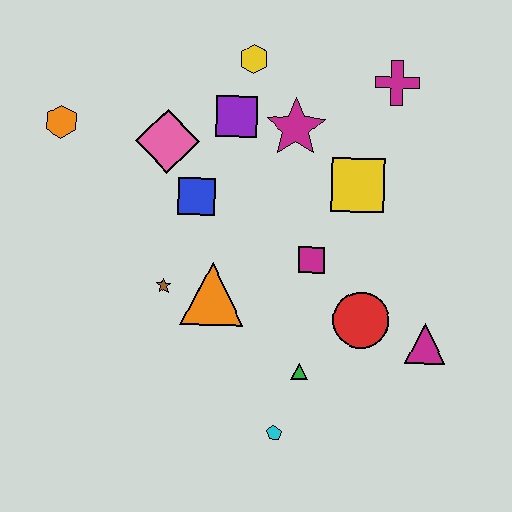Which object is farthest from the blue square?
The magenta triangle is farthest from the blue square.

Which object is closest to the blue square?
The pink diamond is closest to the blue square.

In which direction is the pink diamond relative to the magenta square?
The pink diamond is to the left of the magenta square.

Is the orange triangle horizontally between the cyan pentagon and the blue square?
Yes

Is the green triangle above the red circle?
No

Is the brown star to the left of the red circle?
Yes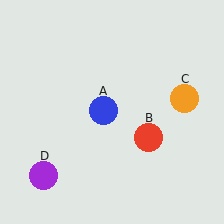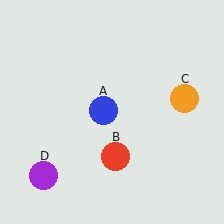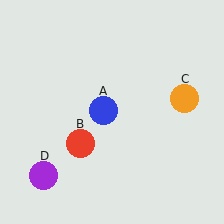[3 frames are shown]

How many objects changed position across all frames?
1 object changed position: red circle (object B).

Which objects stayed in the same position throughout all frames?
Blue circle (object A) and orange circle (object C) and purple circle (object D) remained stationary.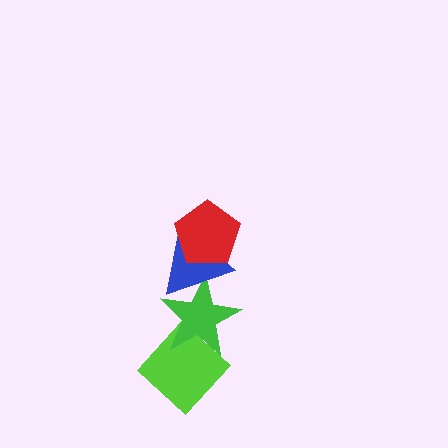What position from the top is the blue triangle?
The blue triangle is 2nd from the top.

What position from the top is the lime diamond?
The lime diamond is 4th from the top.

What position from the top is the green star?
The green star is 3rd from the top.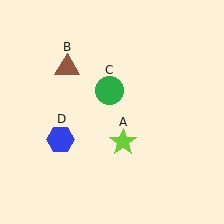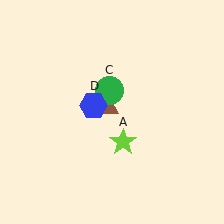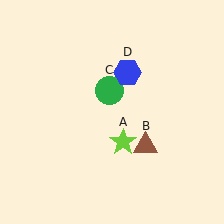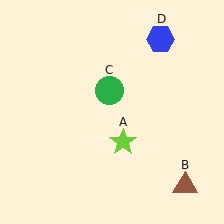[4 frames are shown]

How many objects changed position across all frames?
2 objects changed position: brown triangle (object B), blue hexagon (object D).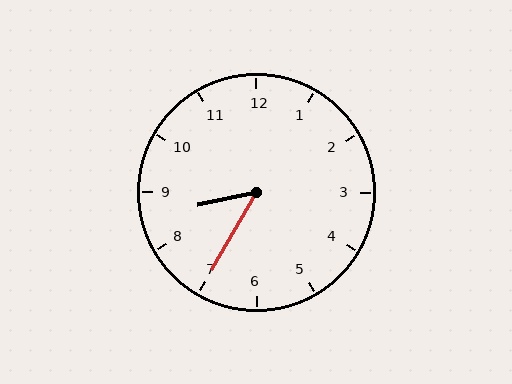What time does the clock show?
8:35.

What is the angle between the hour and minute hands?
Approximately 48 degrees.